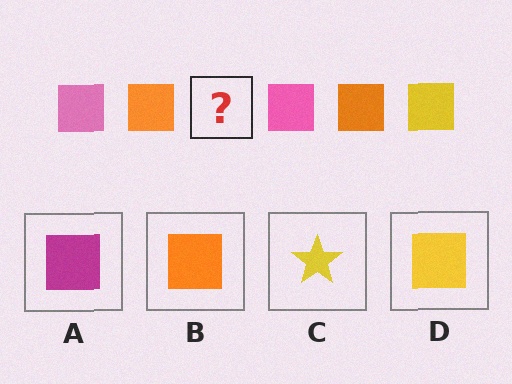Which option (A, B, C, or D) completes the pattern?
D.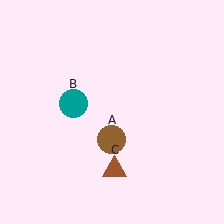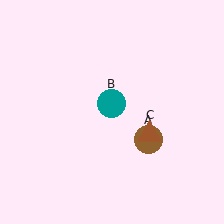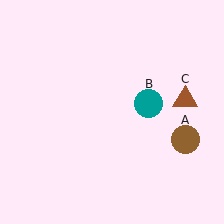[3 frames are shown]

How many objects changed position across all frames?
3 objects changed position: brown circle (object A), teal circle (object B), brown triangle (object C).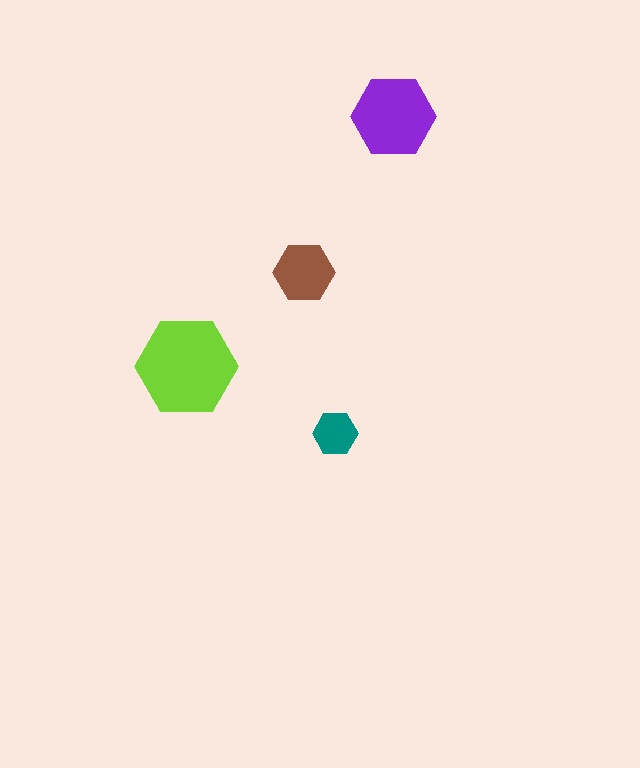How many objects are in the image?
There are 4 objects in the image.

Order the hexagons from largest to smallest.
the lime one, the purple one, the brown one, the teal one.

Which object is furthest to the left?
The lime hexagon is leftmost.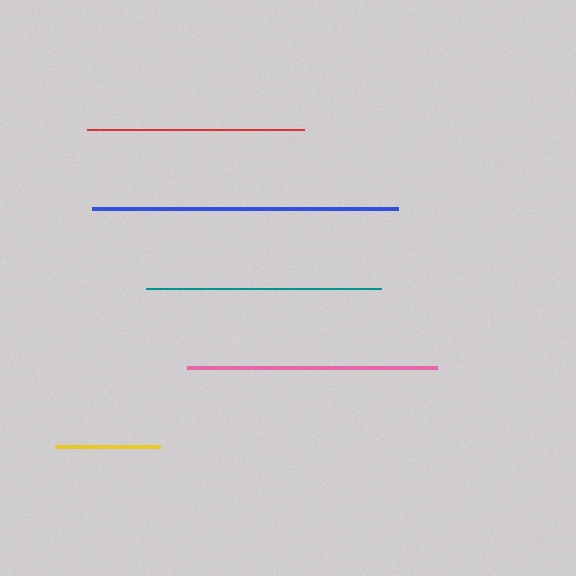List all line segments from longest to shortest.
From longest to shortest: blue, pink, teal, red, yellow.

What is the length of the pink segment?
The pink segment is approximately 250 pixels long.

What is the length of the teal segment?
The teal segment is approximately 235 pixels long.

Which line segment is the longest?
The blue line is the longest at approximately 307 pixels.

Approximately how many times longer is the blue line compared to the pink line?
The blue line is approximately 1.2 times the length of the pink line.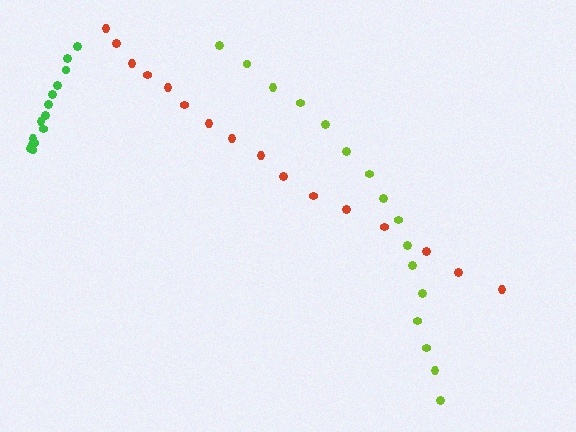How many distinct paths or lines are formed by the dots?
There are 3 distinct paths.